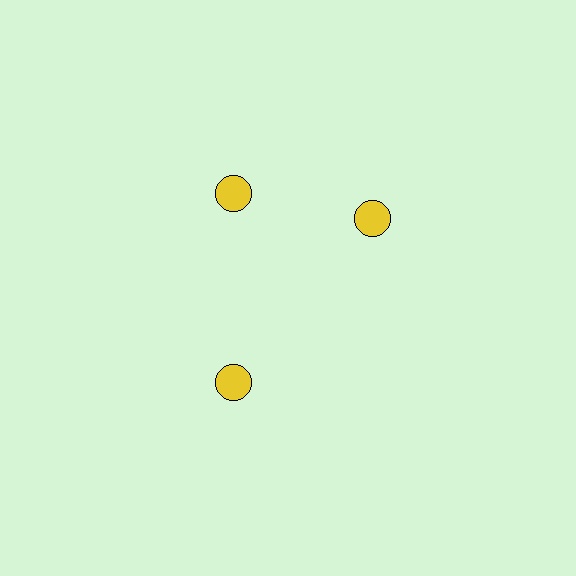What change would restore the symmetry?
The symmetry would be restored by rotating it back into even spacing with its neighbors so that all 3 circles sit at equal angles and equal distance from the center.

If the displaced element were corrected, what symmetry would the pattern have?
It would have 3-fold rotational symmetry — the pattern would map onto itself every 120 degrees.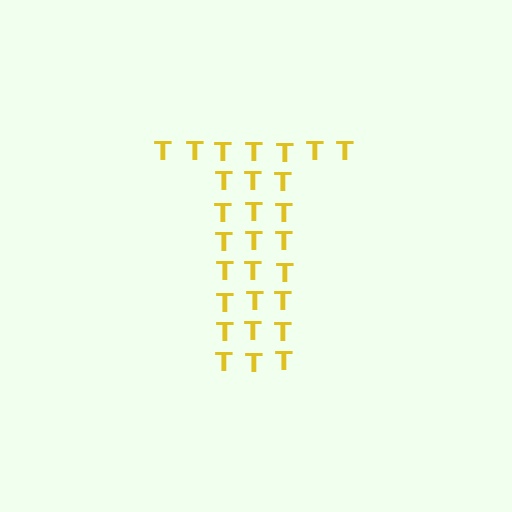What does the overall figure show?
The overall figure shows the letter T.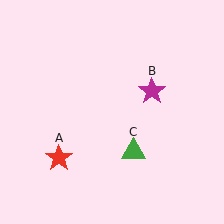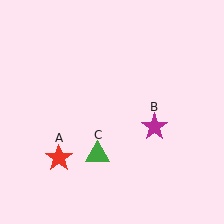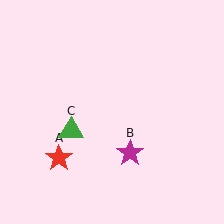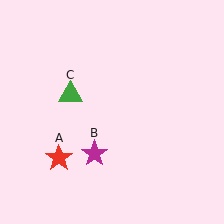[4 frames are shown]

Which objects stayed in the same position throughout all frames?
Red star (object A) remained stationary.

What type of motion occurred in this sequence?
The magenta star (object B), green triangle (object C) rotated clockwise around the center of the scene.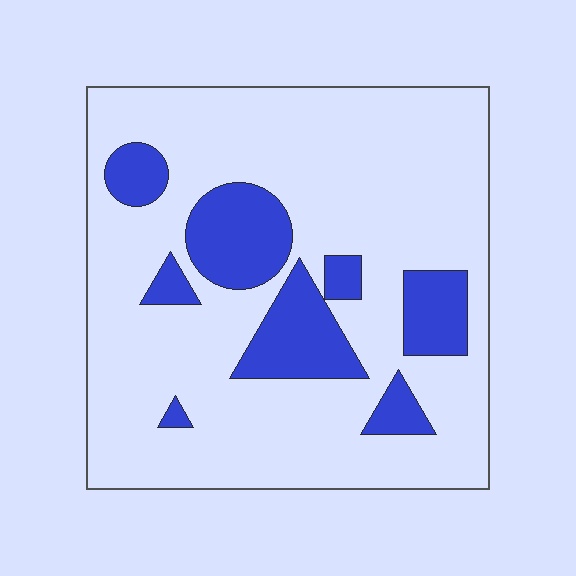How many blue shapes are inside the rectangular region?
8.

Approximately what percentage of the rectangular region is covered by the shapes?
Approximately 20%.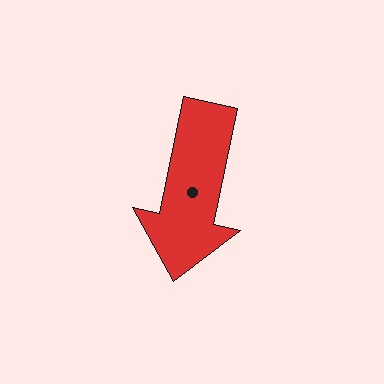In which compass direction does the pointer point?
South.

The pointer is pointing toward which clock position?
Roughly 6 o'clock.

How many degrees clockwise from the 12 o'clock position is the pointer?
Approximately 192 degrees.